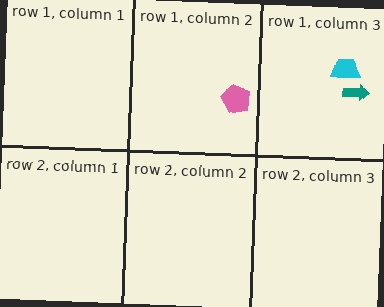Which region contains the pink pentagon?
The row 1, column 2 region.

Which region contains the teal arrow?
The row 1, column 3 region.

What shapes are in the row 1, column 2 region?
The pink pentagon.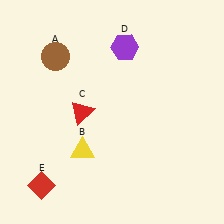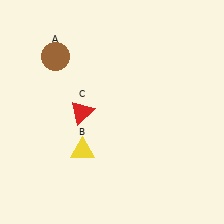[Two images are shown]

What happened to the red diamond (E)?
The red diamond (E) was removed in Image 2. It was in the bottom-left area of Image 1.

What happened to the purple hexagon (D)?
The purple hexagon (D) was removed in Image 2. It was in the top-right area of Image 1.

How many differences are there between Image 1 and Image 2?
There are 2 differences between the two images.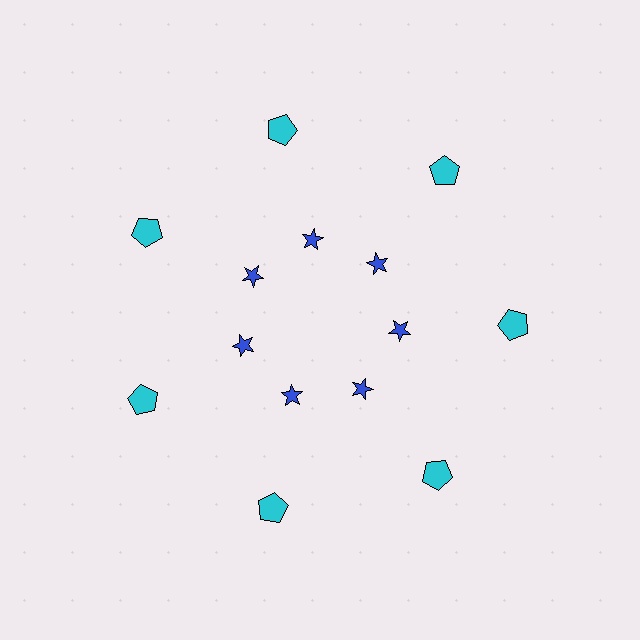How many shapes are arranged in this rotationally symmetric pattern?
There are 14 shapes, arranged in 7 groups of 2.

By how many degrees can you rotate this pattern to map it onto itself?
The pattern maps onto itself every 51 degrees of rotation.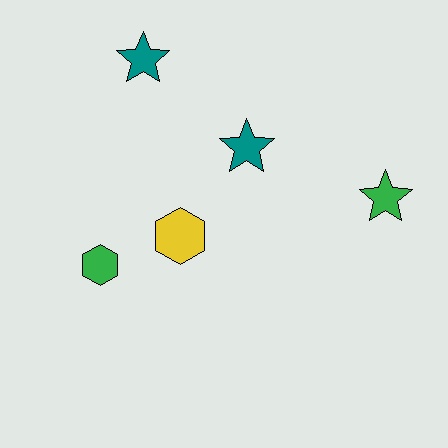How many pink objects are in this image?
There are no pink objects.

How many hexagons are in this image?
There are 2 hexagons.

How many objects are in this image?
There are 5 objects.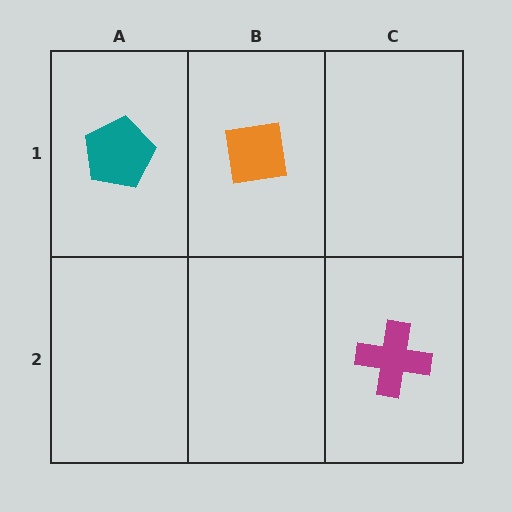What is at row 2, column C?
A magenta cross.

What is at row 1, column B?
An orange square.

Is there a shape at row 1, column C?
No, that cell is empty.